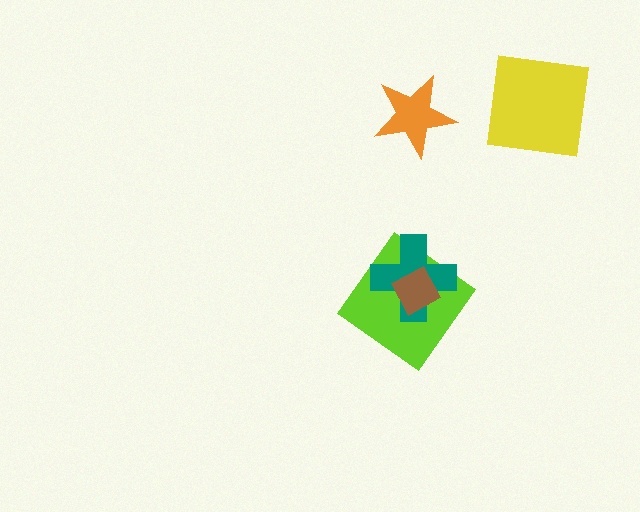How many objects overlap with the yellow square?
0 objects overlap with the yellow square.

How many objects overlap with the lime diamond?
2 objects overlap with the lime diamond.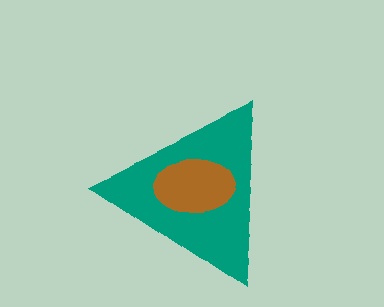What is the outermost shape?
The teal triangle.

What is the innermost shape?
The brown ellipse.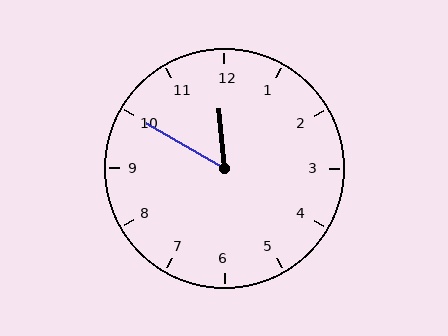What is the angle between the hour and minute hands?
Approximately 55 degrees.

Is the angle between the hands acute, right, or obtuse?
It is acute.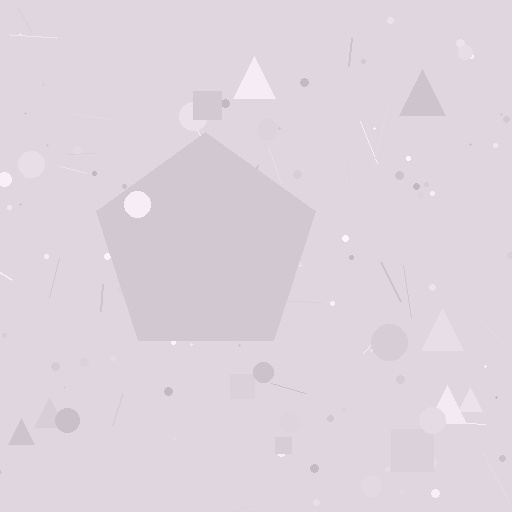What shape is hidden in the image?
A pentagon is hidden in the image.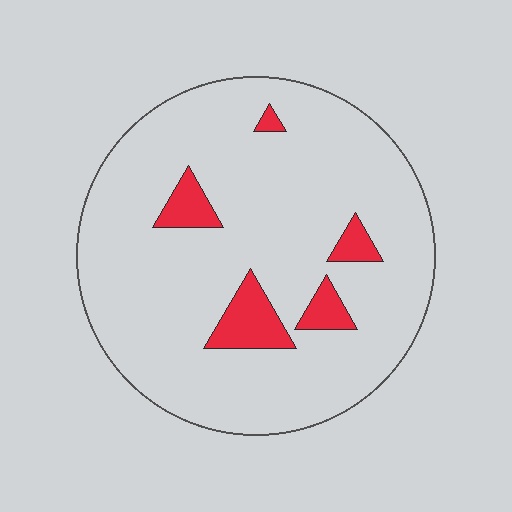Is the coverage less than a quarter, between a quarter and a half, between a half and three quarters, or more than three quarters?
Less than a quarter.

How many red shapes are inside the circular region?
5.